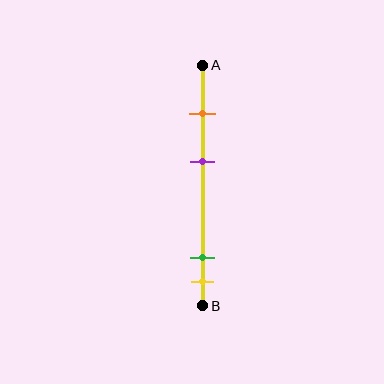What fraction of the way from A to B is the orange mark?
The orange mark is approximately 20% (0.2) of the way from A to B.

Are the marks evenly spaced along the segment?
No, the marks are not evenly spaced.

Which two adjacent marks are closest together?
The green and yellow marks are the closest adjacent pair.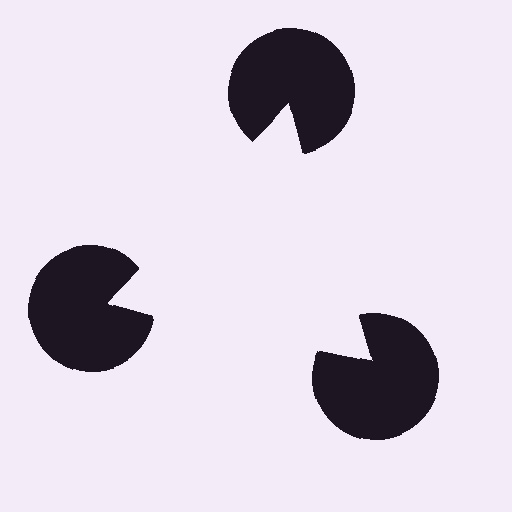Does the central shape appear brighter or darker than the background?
It typically appears slightly brighter than the background, even though no actual brightness change is drawn.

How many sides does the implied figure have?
3 sides.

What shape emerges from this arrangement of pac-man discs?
An illusory triangle — its edges are inferred from the aligned wedge cuts in the pac-man discs, not physically drawn.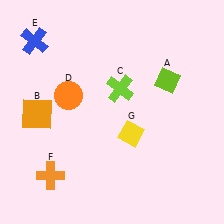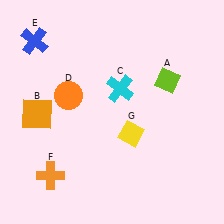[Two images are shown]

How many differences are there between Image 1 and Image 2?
There is 1 difference between the two images.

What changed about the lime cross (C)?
In Image 1, C is lime. In Image 2, it changed to cyan.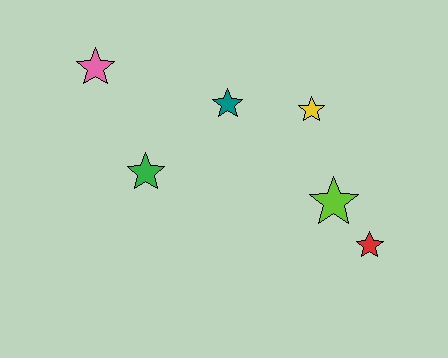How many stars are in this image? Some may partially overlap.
There are 6 stars.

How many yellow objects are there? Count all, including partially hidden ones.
There is 1 yellow object.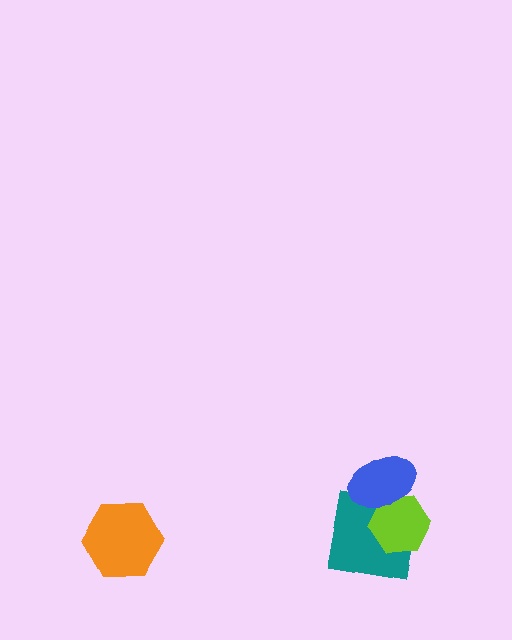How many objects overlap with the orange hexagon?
0 objects overlap with the orange hexagon.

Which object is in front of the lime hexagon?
The blue ellipse is in front of the lime hexagon.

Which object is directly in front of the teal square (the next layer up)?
The lime hexagon is directly in front of the teal square.